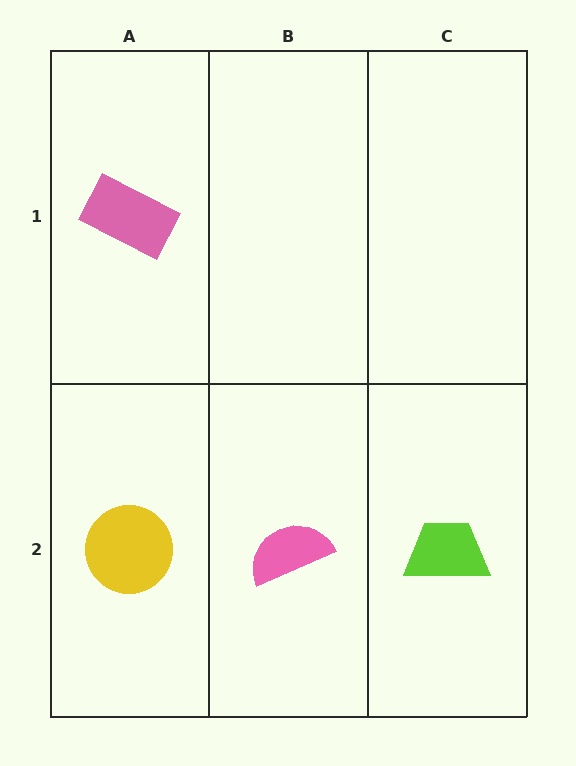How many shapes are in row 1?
1 shape.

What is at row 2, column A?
A yellow circle.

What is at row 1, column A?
A pink rectangle.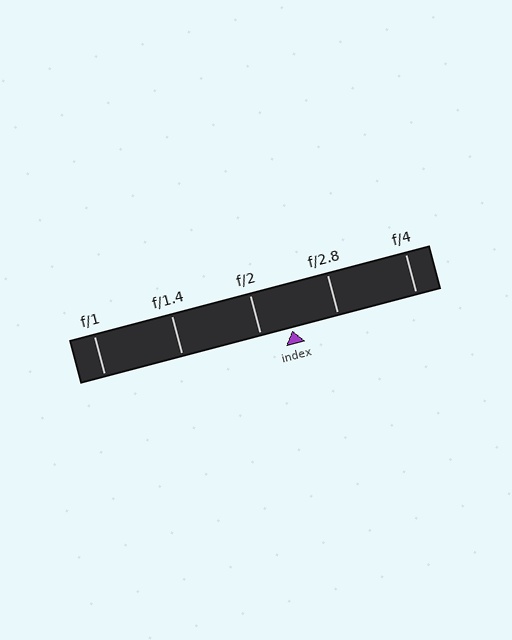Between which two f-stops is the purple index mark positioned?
The index mark is between f/2 and f/2.8.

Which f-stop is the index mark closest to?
The index mark is closest to f/2.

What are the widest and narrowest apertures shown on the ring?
The widest aperture shown is f/1 and the narrowest is f/4.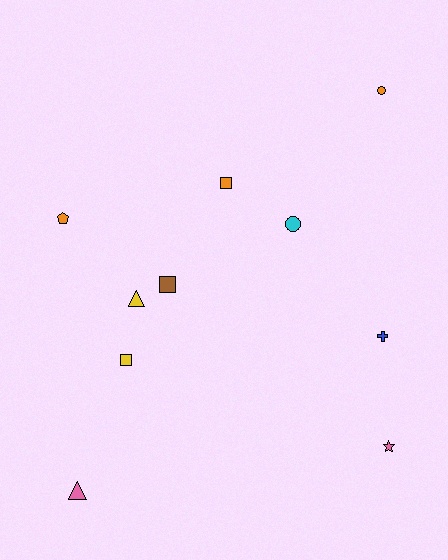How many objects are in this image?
There are 10 objects.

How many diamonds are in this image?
There are no diamonds.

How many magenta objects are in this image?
There are no magenta objects.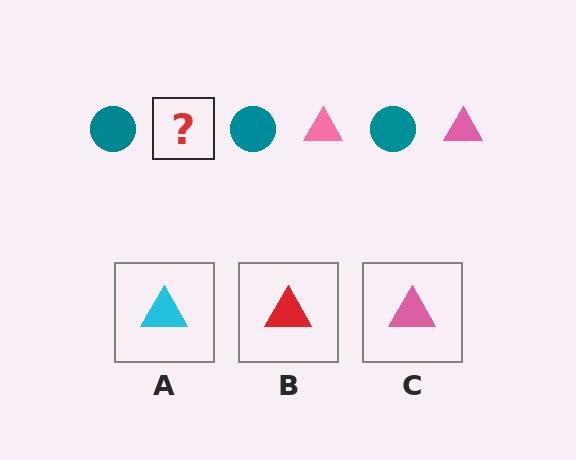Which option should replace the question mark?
Option C.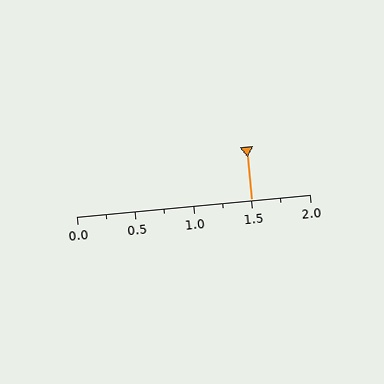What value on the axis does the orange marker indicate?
The marker indicates approximately 1.5.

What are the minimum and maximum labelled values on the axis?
The axis runs from 0.0 to 2.0.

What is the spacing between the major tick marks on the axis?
The major ticks are spaced 0.5 apart.